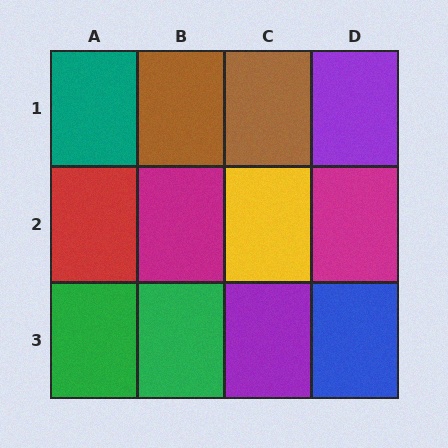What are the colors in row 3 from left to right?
Green, green, purple, blue.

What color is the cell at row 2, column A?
Red.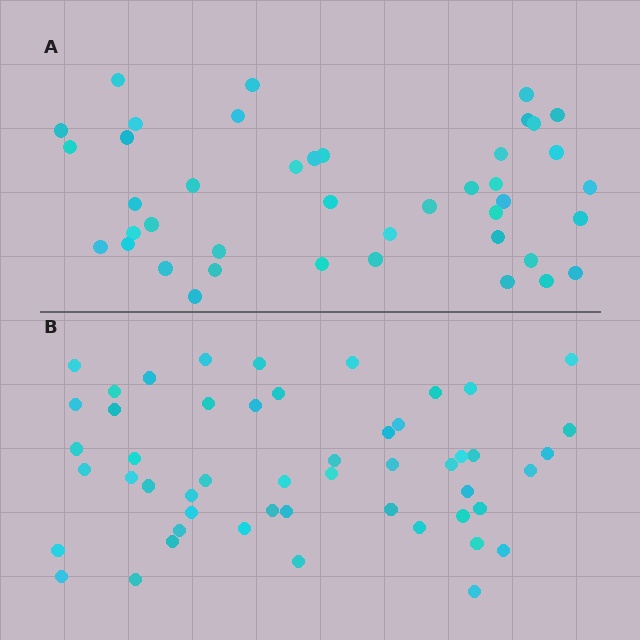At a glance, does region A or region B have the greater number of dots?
Region B (the bottom region) has more dots.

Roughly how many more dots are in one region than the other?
Region B has roughly 8 or so more dots than region A.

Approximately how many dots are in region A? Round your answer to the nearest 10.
About 40 dots. (The exact count is 42, which rounds to 40.)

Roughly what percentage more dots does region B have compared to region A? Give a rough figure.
About 20% more.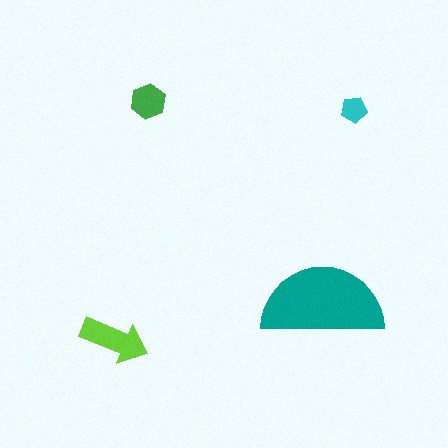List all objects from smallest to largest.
The cyan pentagon, the green hexagon, the lime arrow, the teal semicircle.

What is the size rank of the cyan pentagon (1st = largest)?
4th.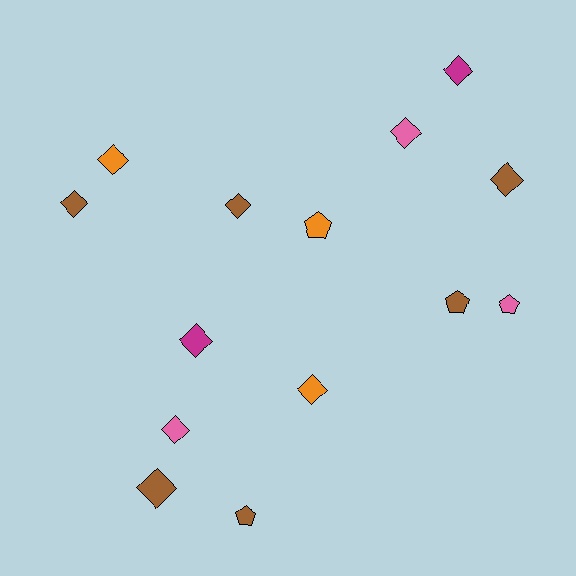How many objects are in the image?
There are 14 objects.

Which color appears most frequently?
Brown, with 6 objects.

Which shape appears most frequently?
Diamond, with 10 objects.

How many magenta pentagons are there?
There are no magenta pentagons.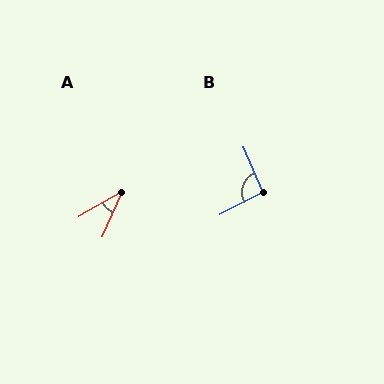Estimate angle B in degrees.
Approximately 94 degrees.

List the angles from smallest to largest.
A (36°), B (94°).